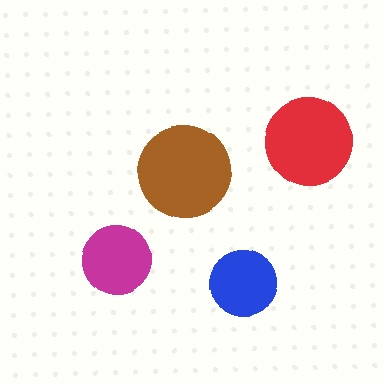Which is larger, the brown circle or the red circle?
The brown one.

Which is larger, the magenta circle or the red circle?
The red one.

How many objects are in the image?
There are 4 objects in the image.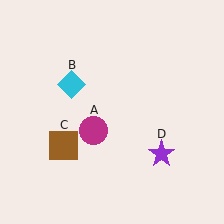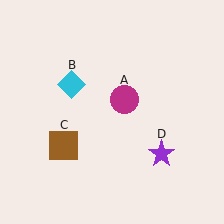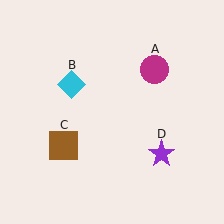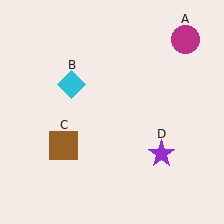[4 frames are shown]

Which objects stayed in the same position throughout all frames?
Cyan diamond (object B) and brown square (object C) and purple star (object D) remained stationary.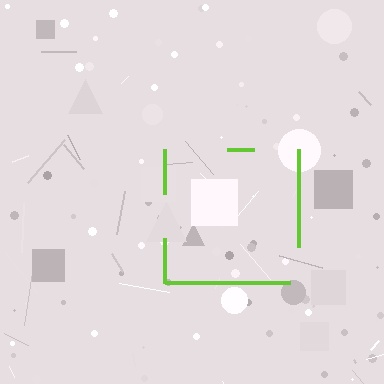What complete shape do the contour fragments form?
The contour fragments form a square.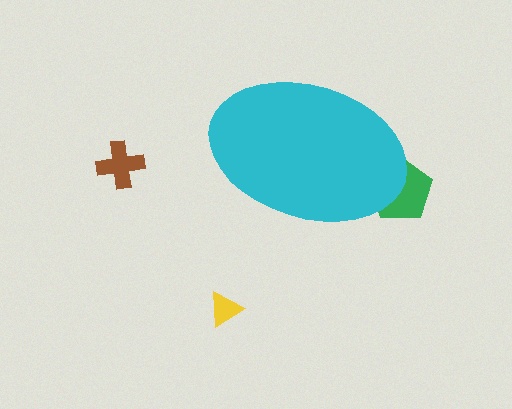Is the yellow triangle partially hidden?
No, the yellow triangle is fully visible.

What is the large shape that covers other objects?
A cyan ellipse.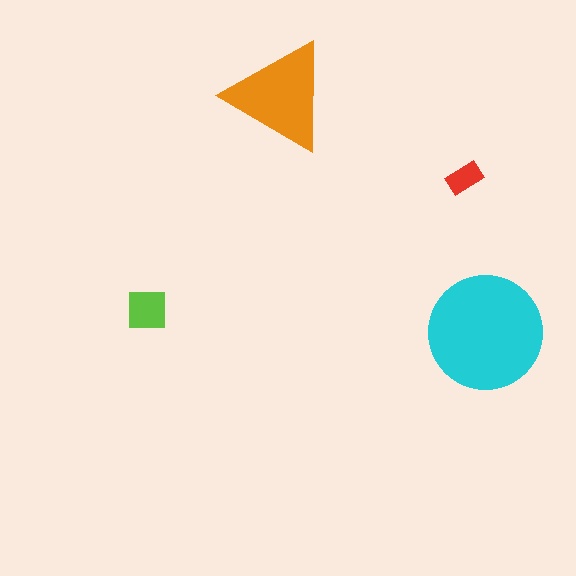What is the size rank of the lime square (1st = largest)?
3rd.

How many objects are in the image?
There are 4 objects in the image.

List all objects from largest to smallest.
The cyan circle, the orange triangle, the lime square, the red rectangle.